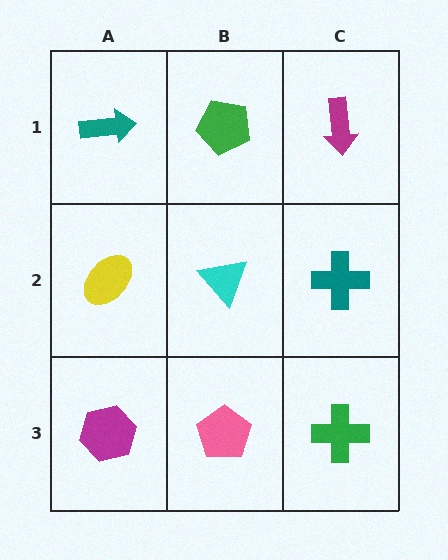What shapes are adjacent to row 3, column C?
A teal cross (row 2, column C), a pink pentagon (row 3, column B).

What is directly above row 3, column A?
A yellow ellipse.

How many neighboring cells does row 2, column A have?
3.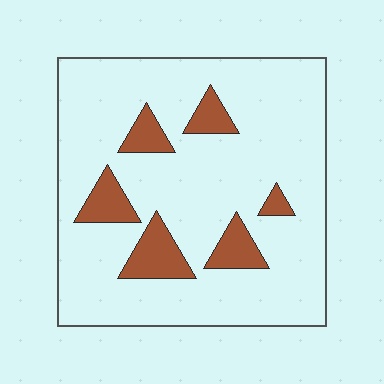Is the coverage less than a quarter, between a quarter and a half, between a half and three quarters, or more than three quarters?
Less than a quarter.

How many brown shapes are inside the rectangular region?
6.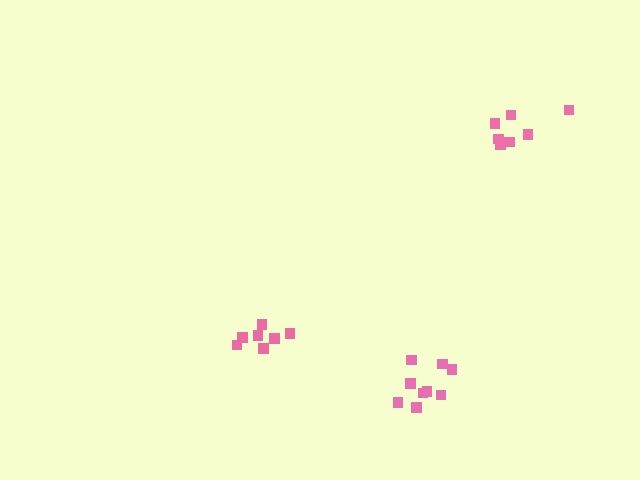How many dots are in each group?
Group 1: 7 dots, Group 2: 7 dots, Group 3: 9 dots (23 total).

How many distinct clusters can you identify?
There are 3 distinct clusters.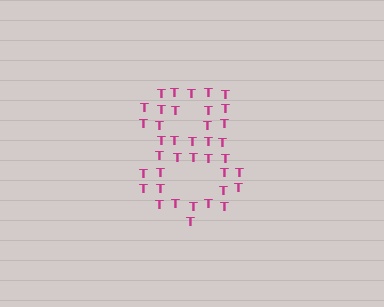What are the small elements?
The small elements are letter T's.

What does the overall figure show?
The overall figure shows the digit 8.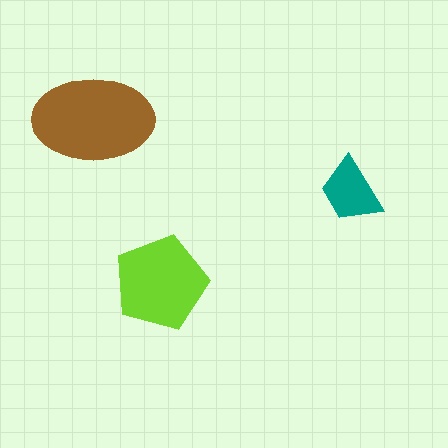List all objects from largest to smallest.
The brown ellipse, the lime pentagon, the teal trapezoid.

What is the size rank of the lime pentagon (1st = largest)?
2nd.